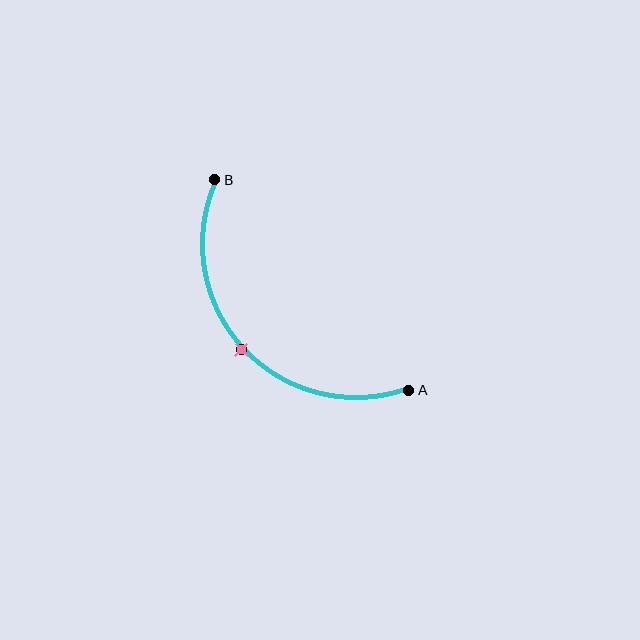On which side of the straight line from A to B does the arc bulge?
The arc bulges below and to the left of the straight line connecting A and B.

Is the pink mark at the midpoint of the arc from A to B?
Yes. The pink mark lies on the arc at equal arc-length from both A and B — it is the arc midpoint.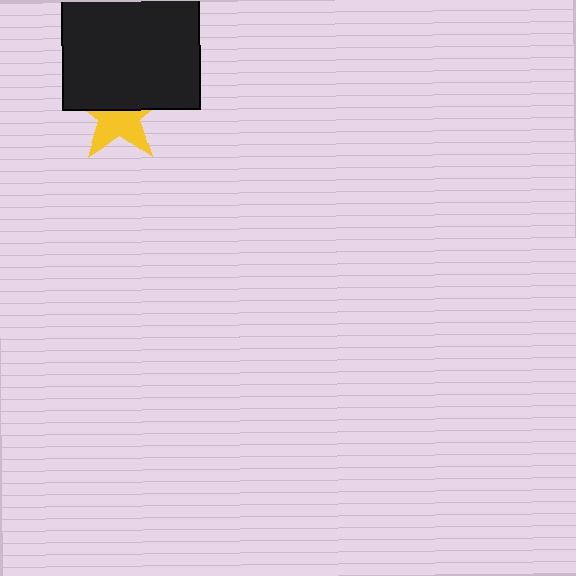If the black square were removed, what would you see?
You would see the complete yellow star.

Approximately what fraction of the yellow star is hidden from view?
Roughly 51% of the yellow star is hidden behind the black square.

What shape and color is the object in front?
The object in front is a black square.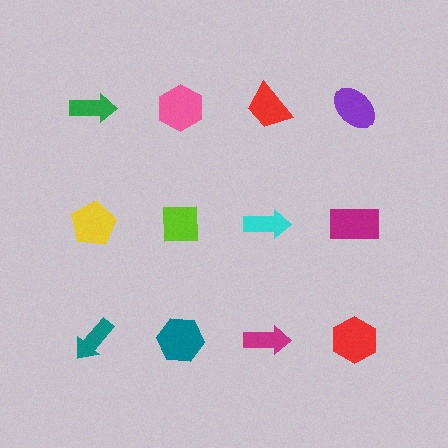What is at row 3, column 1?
A teal arrow.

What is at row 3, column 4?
A red hexagon.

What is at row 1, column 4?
A purple ellipse.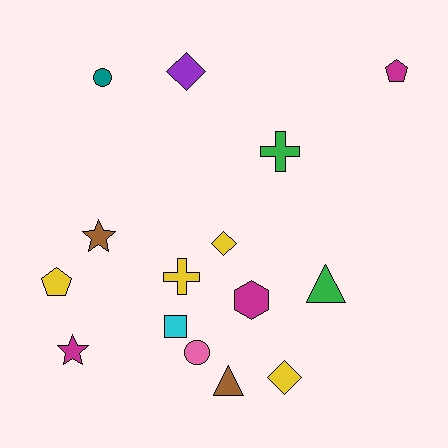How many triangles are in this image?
There are 2 triangles.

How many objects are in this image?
There are 15 objects.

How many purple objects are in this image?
There is 1 purple object.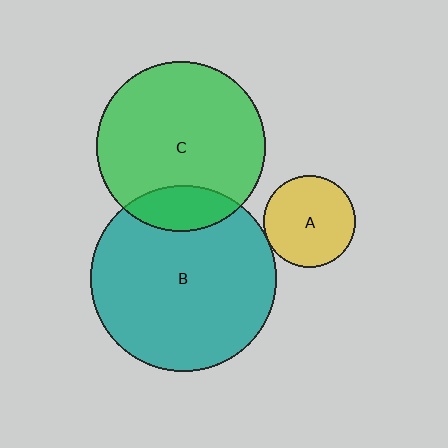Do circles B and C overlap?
Yes.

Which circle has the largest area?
Circle B (teal).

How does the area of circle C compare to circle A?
Approximately 3.4 times.